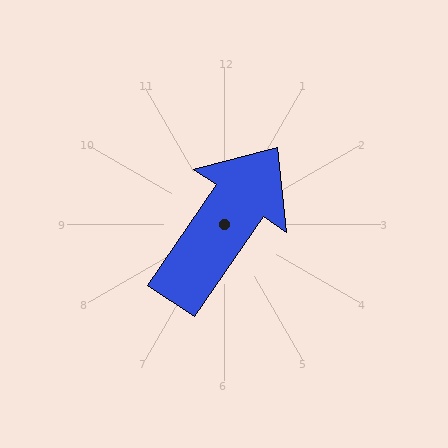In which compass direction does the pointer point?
Northeast.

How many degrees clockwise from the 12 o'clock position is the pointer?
Approximately 35 degrees.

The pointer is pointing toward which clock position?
Roughly 1 o'clock.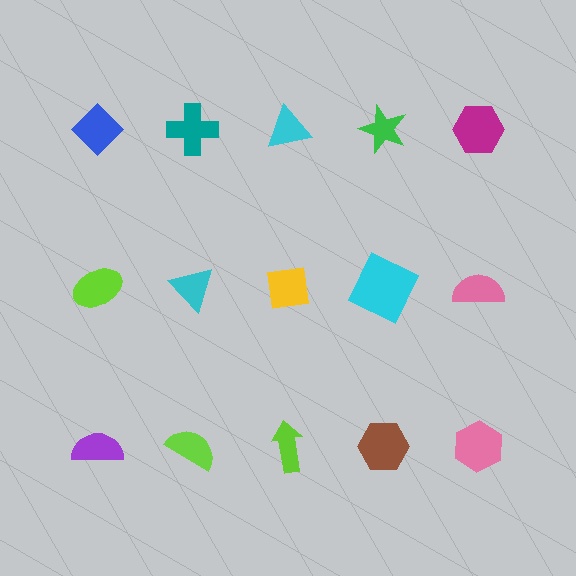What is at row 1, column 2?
A teal cross.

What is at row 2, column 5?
A pink semicircle.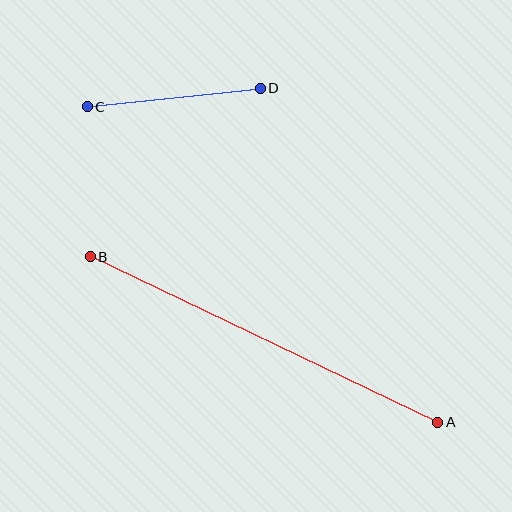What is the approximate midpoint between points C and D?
The midpoint is at approximately (174, 97) pixels.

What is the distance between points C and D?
The distance is approximately 174 pixels.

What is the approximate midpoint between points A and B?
The midpoint is at approximately (264, 339) pixels.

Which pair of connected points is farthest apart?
Points A and B are farthest apart.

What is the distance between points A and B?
The distance is approximately 385 pixels.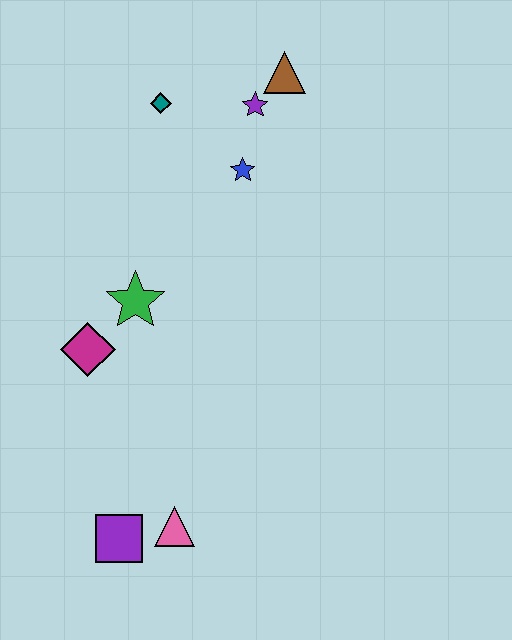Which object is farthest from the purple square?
The brown triangle is farthest from the purple square.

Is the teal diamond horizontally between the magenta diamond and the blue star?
Yes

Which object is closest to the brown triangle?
The purple star is closest to the brown triangle.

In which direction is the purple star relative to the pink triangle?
The purple star is above the pink triangle.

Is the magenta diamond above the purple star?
No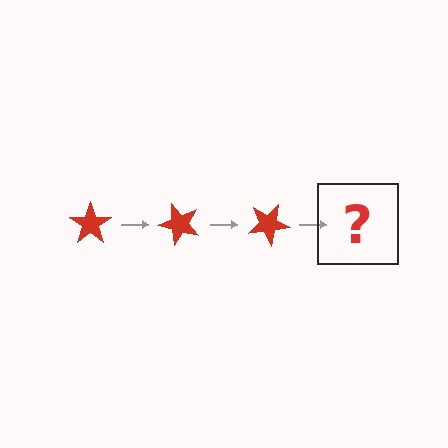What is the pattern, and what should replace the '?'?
The pattern is that the star rotates 50 degrees each step. The '?' should be a red star rotated 150 degrees.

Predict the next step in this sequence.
The next step is a red star rotated 150 degrees.